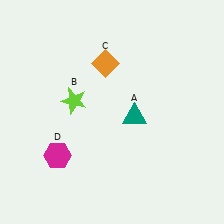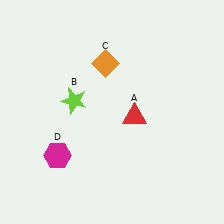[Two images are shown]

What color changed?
The triangle (A) changed from teal in Image 1 to red in Image 2.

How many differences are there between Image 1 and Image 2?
There is 1 difference between the two images.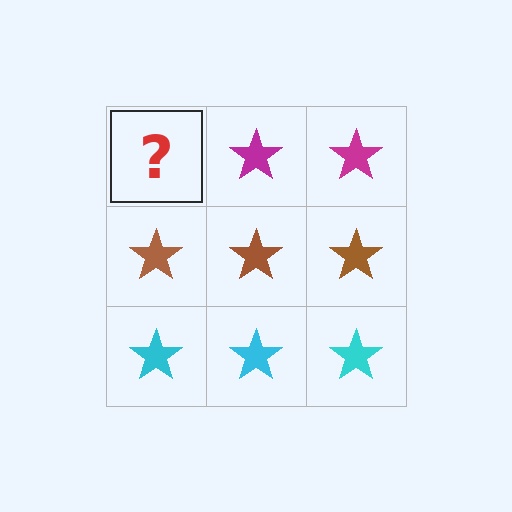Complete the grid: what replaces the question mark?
The question mark should be replaced with a magenta star.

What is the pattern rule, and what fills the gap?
The rule is that each row has a consistent color. The gap should be filled with a magenta star.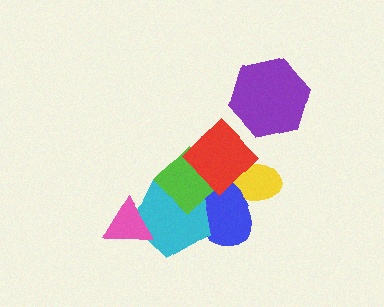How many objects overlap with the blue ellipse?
4 objects overlap with the blue ellipse.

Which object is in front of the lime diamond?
The red diamond is in front of the lime diamond.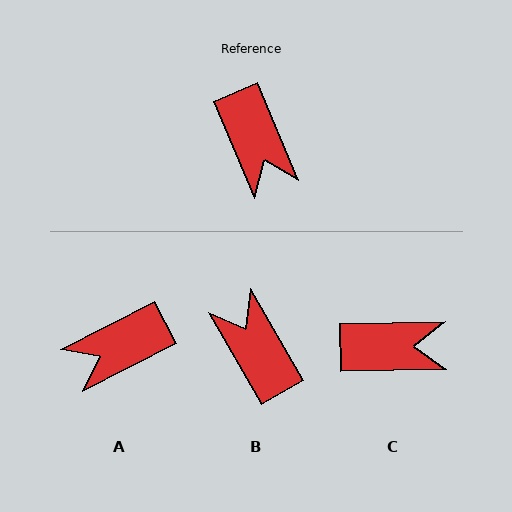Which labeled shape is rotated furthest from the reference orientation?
B, about 173 degrees away.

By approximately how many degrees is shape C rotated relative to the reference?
Approximately 68 degrees counter-clockwise.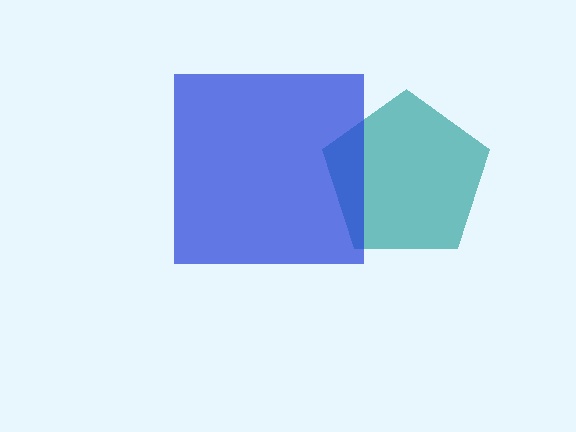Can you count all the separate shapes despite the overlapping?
Yes, there are 2 separate shapes.